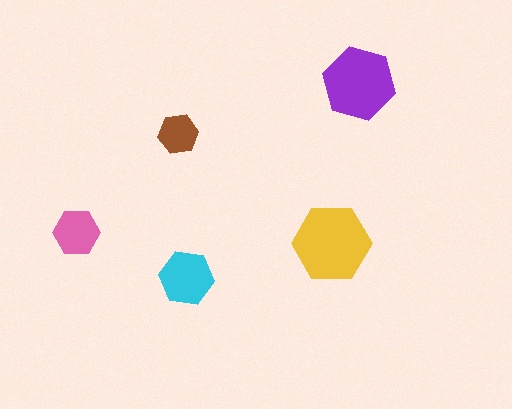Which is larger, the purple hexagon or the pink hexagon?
The purple one.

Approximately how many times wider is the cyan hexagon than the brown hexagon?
About 1.5 times wider.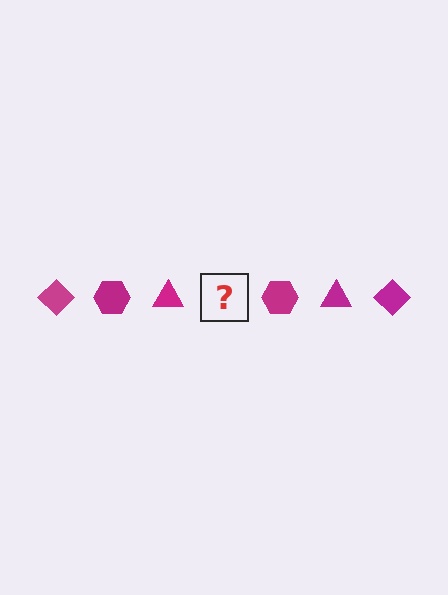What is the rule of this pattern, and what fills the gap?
The rule is that the pattern cycles through diamond, hexagon, triangle shapes in magenta. The gap should be filled with a magenta diamond.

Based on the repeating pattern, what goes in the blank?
The blank should be a magenta diamond.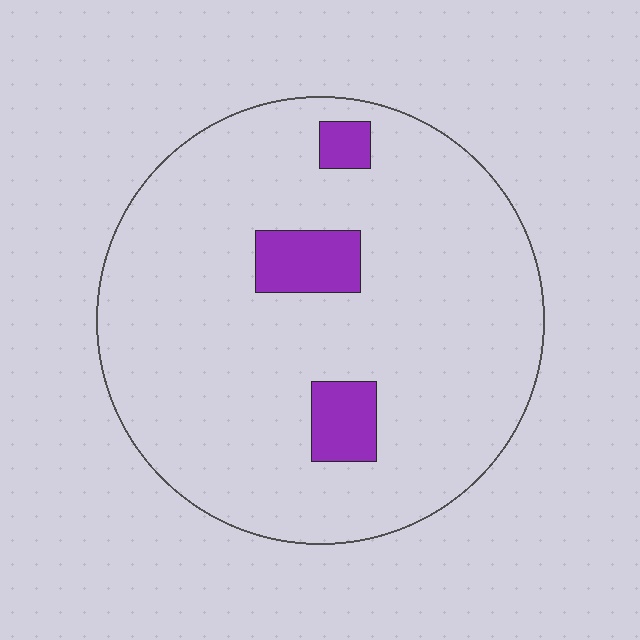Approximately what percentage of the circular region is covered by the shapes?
Approximately 10%.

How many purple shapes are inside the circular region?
3.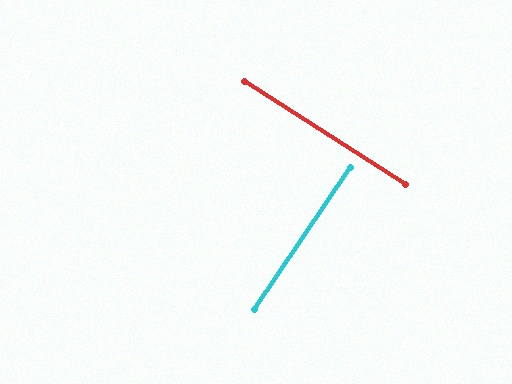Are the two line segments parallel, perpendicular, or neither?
Perpendicular — they meet at approximately 89°.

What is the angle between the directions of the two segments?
Approximately 89 degrees.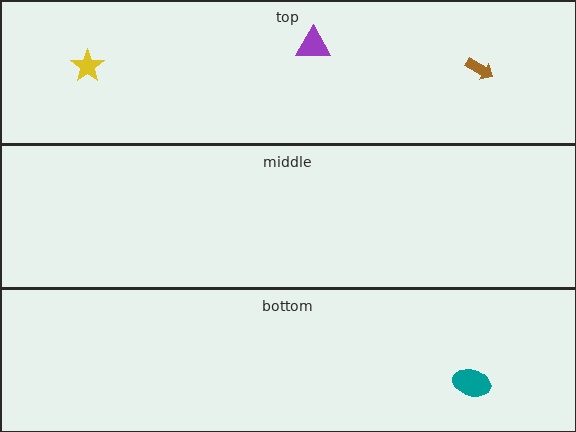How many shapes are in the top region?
3.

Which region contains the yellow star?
The top region.